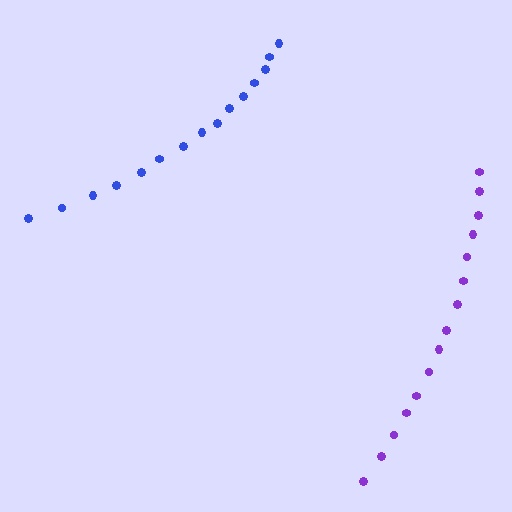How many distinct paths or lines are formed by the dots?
There are 2 distinct paths.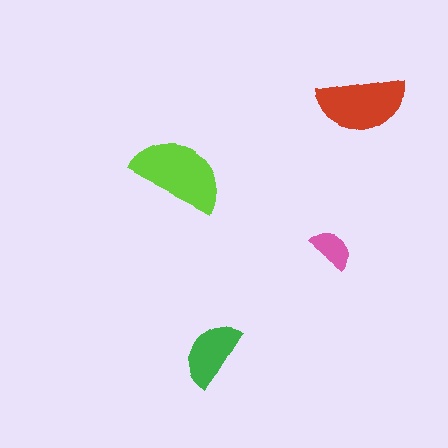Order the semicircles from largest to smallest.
the lime one, the red one, the green one, the pink one.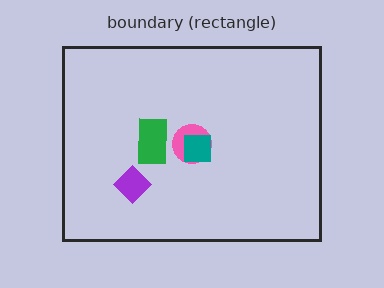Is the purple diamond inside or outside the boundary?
Inside.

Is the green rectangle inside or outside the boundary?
Inside.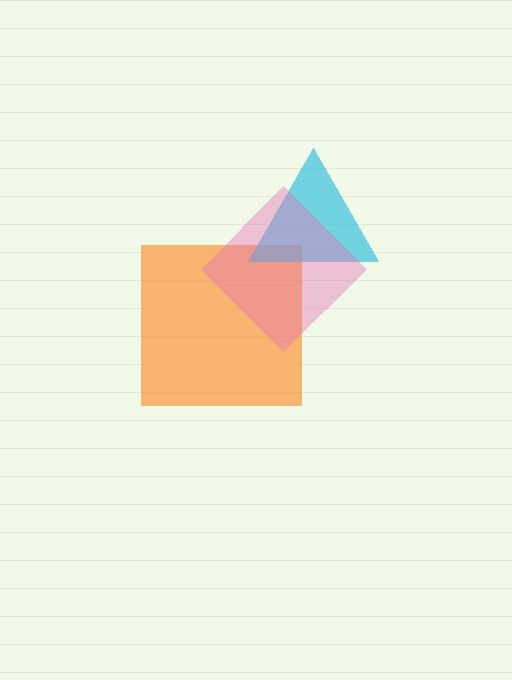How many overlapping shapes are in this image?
There are 3 overlapping shapes in the image.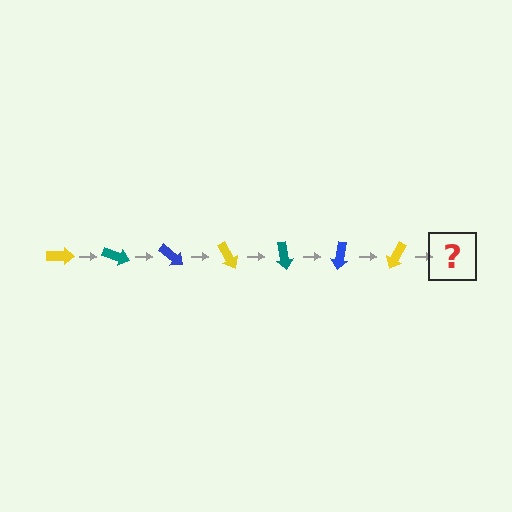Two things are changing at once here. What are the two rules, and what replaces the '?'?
The two rules are that it rotates 20 degrees each step and the color cycles through yellow, teal, and blue. The '?' should be a teal arrow, rotated 140 degrees from the start.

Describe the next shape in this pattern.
It should be a teal arrow, rotated 140 degrees from the start.